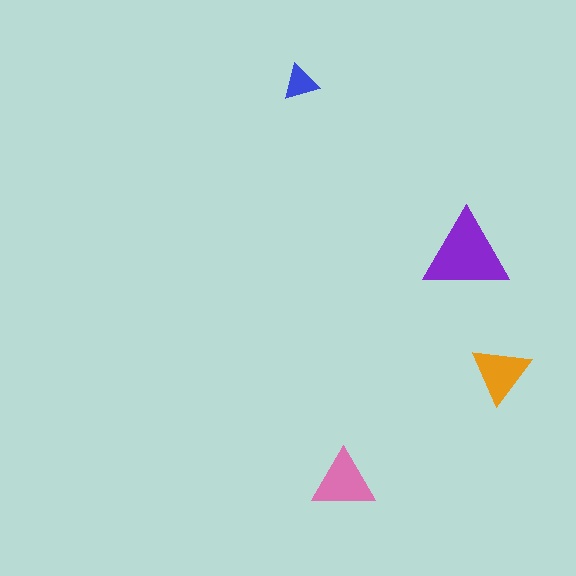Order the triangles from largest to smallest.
the purple one, the pink one, the orange one, the blue one.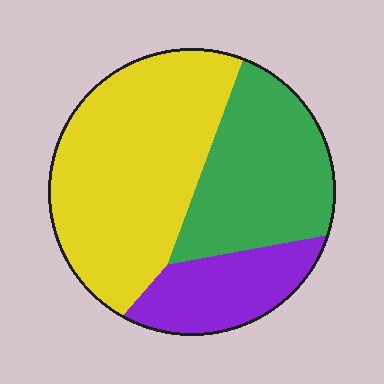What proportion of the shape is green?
Green takes up about one third (1/3) of the shape.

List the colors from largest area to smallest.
From largest to smallest: yellow, green, purple.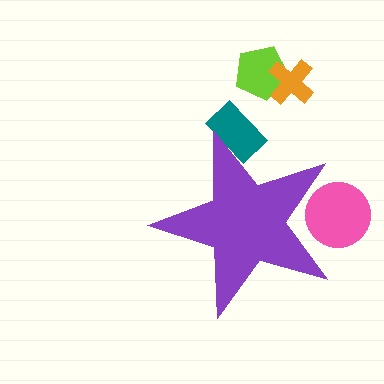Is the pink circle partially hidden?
Yes, the pink circle is partially hidden behind the purple star.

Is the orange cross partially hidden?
No, the orange cross is fully visible.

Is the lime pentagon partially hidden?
No, the lime pentagon is fully visible.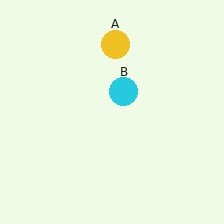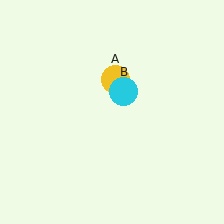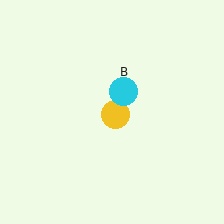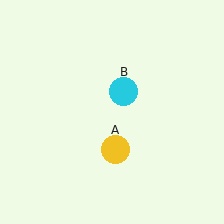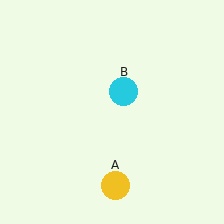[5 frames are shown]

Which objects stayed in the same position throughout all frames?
Cyan circle (object B) remained stationary.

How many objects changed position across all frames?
1 object changed position: yellow circle (object A).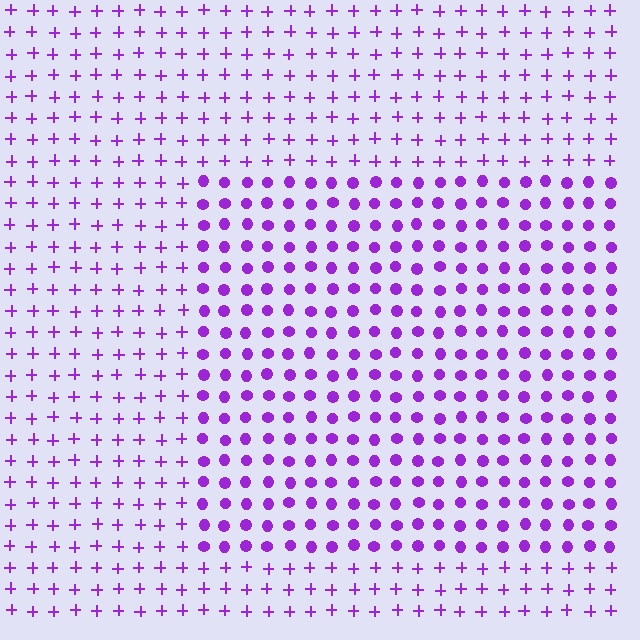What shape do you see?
I see a rectangle.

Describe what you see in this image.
The image is filled with small purple elements arranged in a uniform grid. A rectangle-shaped region contains circles, while the surrounding area contains plus signs. The boundary is defined purely by the change in element shape.